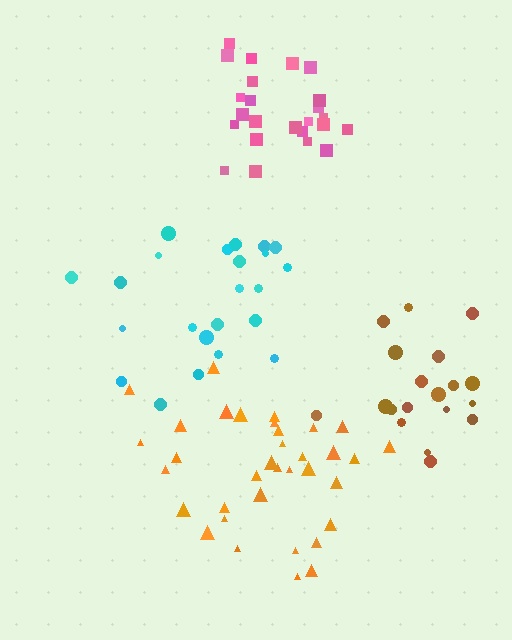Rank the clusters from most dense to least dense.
brown, pink, orange, cyan.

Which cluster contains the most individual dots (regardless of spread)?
Orange (35).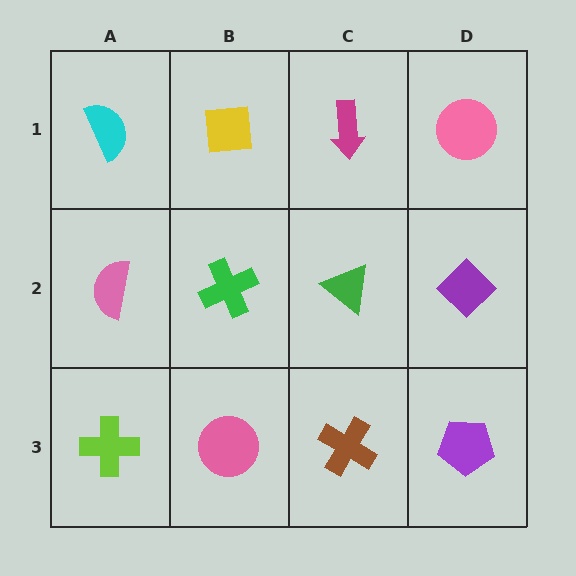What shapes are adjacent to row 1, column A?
A pink semicircle (row 2, column A), a yellow square (row 1, column B).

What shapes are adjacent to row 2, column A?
A cyan semicircle (row 1, column A), a lime cross (row 3, column A), a green cross (row 2, column B).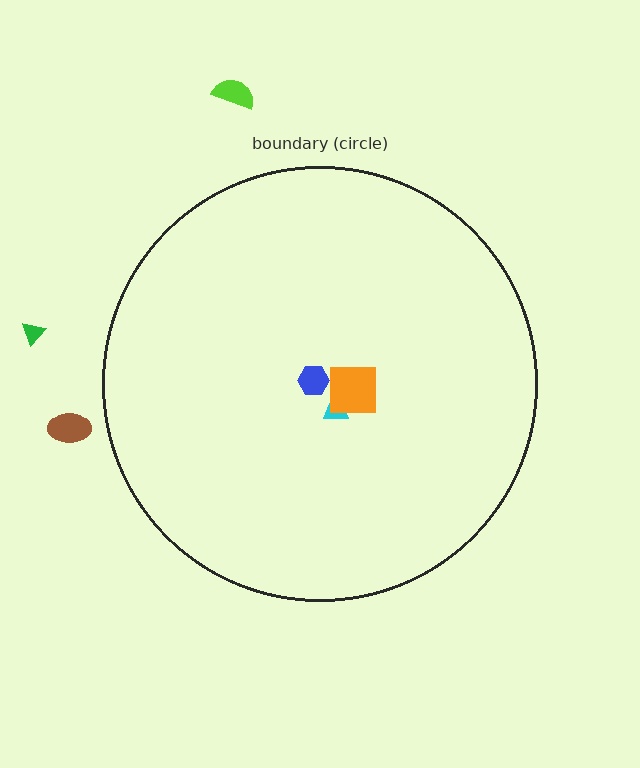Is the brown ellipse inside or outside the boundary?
Outside.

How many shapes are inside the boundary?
3 inside, 3 outside.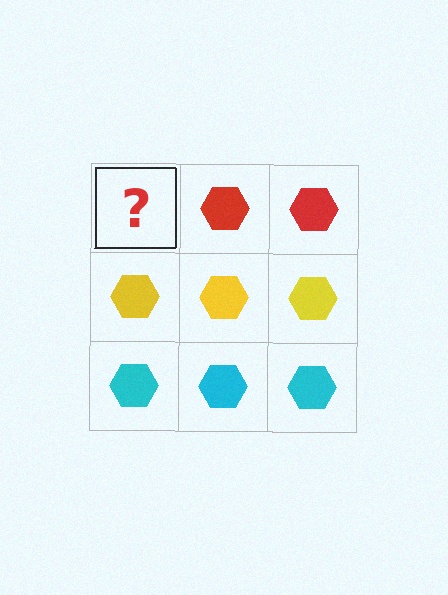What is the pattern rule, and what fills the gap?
The rule is that each row has a consistent color. The gap should be filled with a red hexagon.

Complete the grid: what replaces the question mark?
The question mark should be replaced with a red hexagon.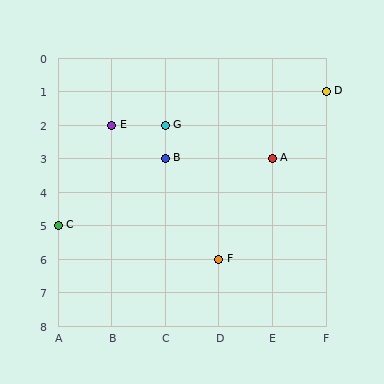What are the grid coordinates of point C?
Point C is at grid coordinates (A, 5).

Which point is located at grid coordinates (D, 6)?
Point F is at (D, 6).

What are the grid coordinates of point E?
Point E is at grid coordinates (B, 2).